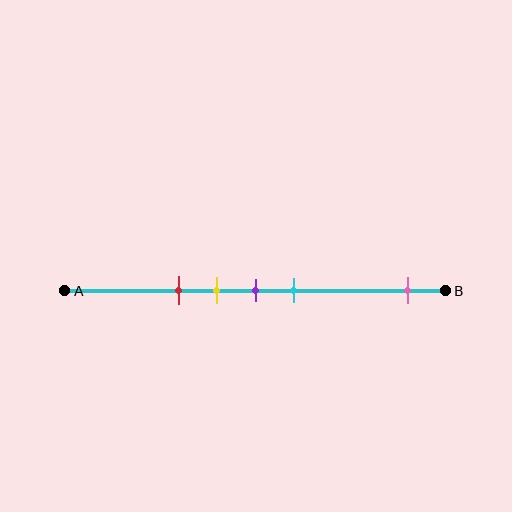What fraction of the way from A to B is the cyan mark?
The cyan mark is approximately 60% (0.6) of the way from A to B.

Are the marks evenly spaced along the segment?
No, the marks are not evenly spaced.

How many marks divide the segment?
There are 5 marks dividing the segment.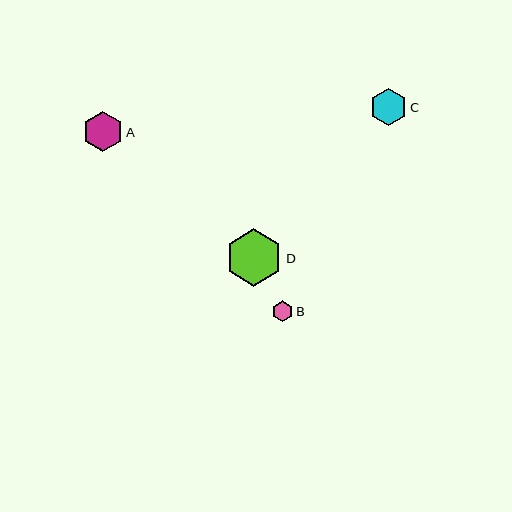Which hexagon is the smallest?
Hexagon B is the smallest with a size of approximately 21 pixels.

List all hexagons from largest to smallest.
From largest to smallest: D, A, C, B.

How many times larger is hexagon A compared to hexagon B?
Hexagon A is approximately 1.9 times the size of hexagon B.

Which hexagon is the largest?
Hexagon D is the largest with a size of approximately 57 pixels.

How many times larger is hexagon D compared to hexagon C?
Hexagon D is approximately 1.5 times the size of hexagon C.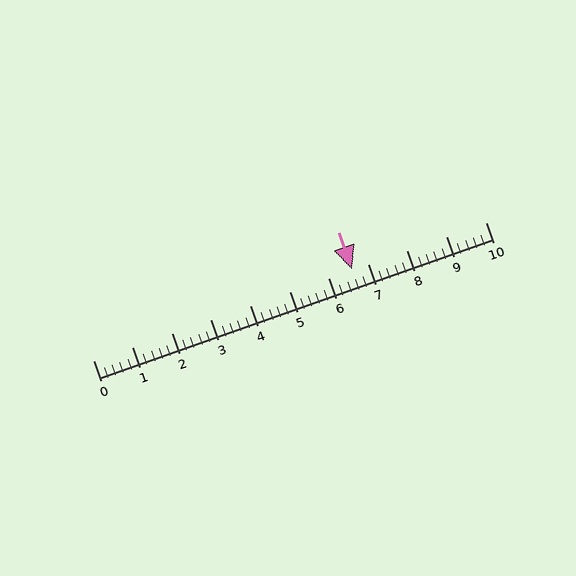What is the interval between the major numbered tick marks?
The major tick marks are spaced 1 units apart.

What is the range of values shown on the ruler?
The ruler shows values from 0 to 10.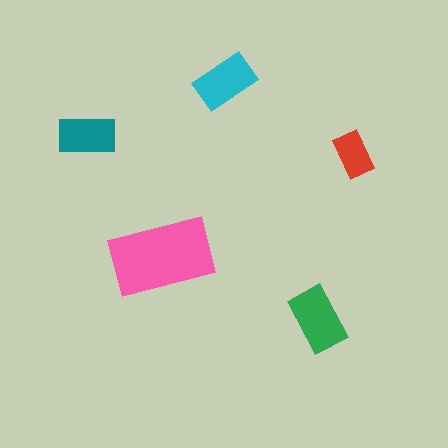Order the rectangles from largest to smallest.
the pink one, the green one, the cyan one, the teal one, the red one.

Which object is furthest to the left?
The teal rectangle is leftmost.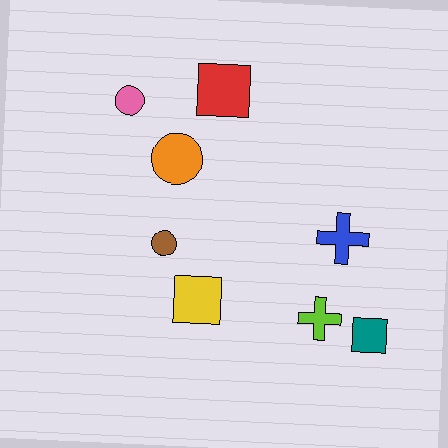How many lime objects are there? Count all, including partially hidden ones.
There is 1 lime object.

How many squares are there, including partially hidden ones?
There are 3 squares.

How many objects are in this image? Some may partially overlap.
There are 8 objects.